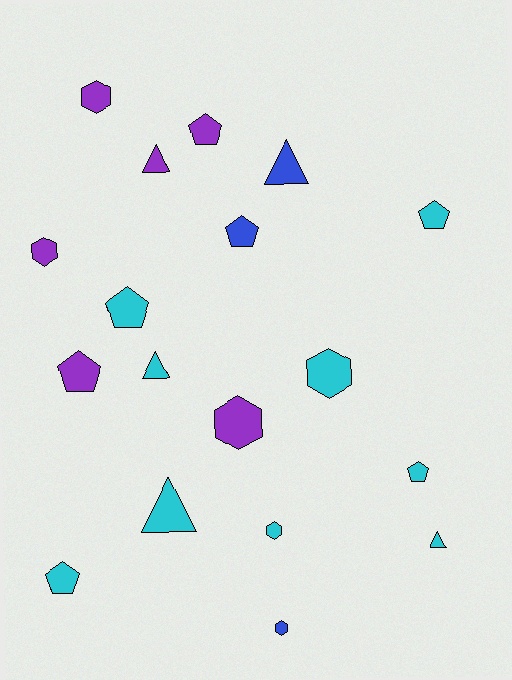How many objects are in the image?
There are 18 objects.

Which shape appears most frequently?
Pentagon, with 7 objects.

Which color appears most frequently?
Cyan, with 9 objects.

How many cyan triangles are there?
There are 3 cyan triangles.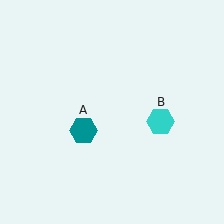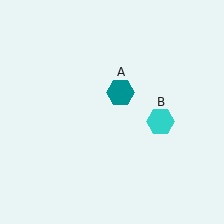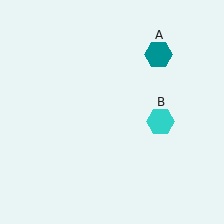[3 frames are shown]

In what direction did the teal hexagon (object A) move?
The teal hexagon (object A) moved up and to the right.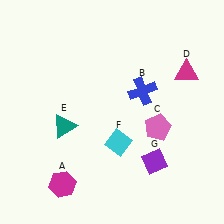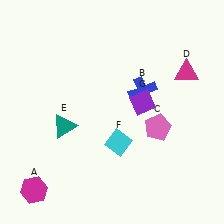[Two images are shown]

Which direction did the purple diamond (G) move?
The purple diamond (G) moved up.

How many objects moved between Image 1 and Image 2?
2 objects moved between the two images.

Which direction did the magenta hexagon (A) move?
The magenta hexagon (A) moved left.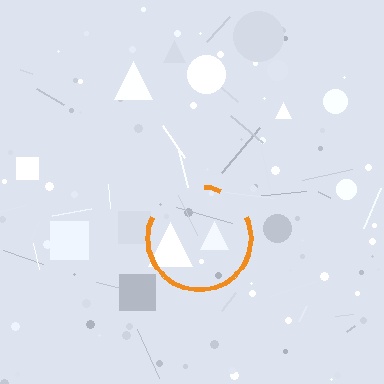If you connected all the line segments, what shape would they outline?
They would outline a circle.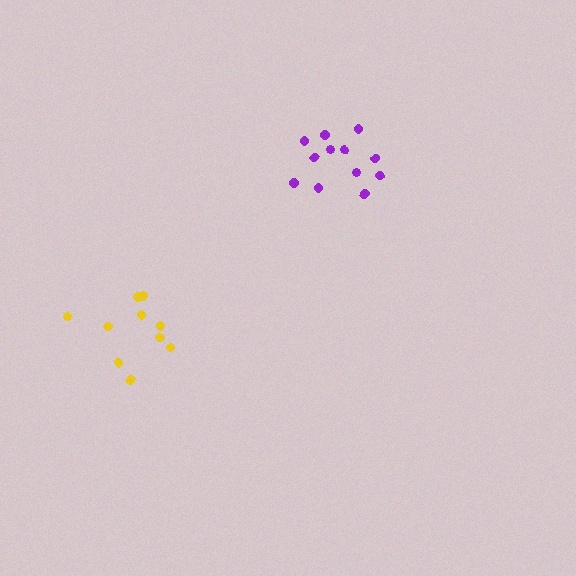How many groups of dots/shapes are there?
There are 2 groups.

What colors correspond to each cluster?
The clusters are colored: purple, yellow.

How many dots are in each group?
Group 1: 12 dots, Group 2: 10 dots (22 total).